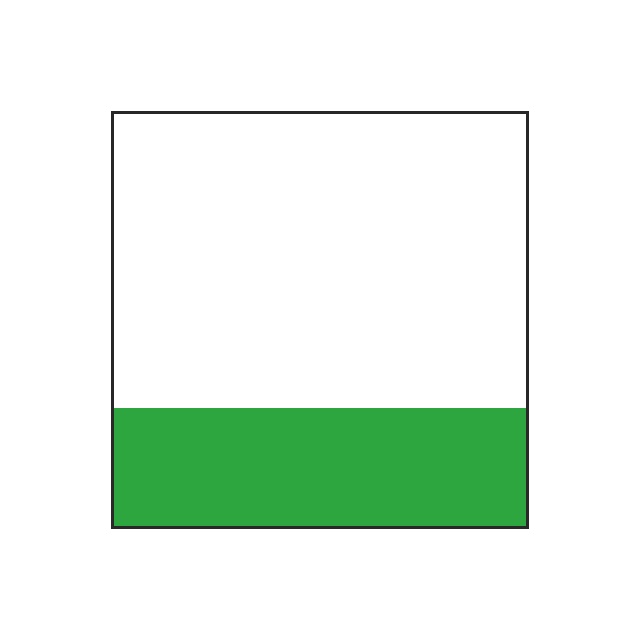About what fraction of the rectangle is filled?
About one quarter (1/4).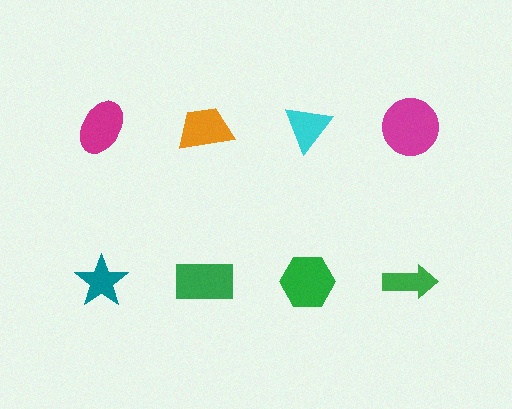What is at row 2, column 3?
A green hexagon.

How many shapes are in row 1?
4 shapes.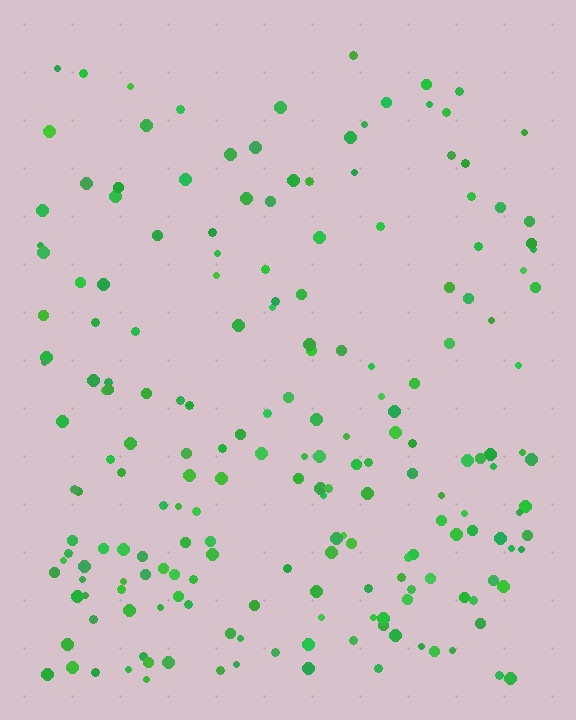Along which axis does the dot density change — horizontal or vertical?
Vertical.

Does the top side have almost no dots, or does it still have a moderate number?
Still a moderate number, just noticeably fewer than the bottom.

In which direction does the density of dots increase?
From top to bottom, with the bottom side densest.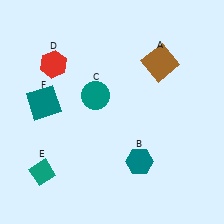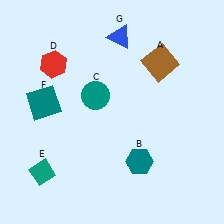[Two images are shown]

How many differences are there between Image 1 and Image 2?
There is 1 difference between the two images.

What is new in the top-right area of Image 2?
A blue triangle (G) was added in the top-right area of Image 2.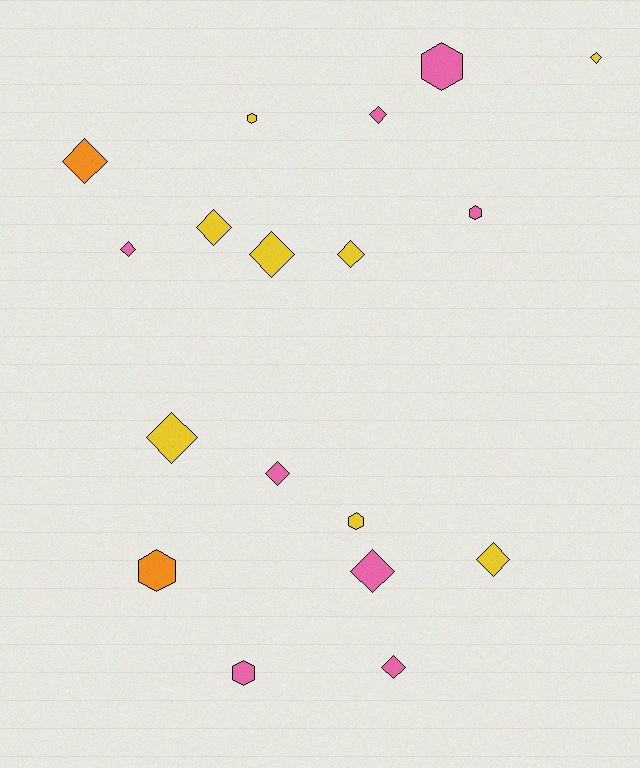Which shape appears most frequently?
Diamond, with 12 objects.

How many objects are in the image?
There are 18 objects.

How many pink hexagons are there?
There are 3 pink hexagons.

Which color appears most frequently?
Pink, with 8 objects.